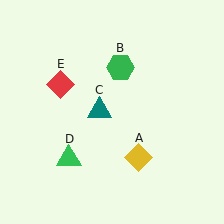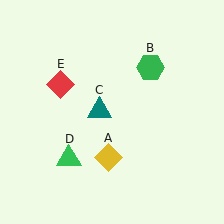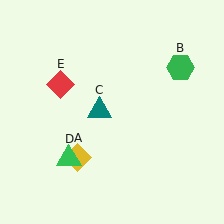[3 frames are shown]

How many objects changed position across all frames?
2 objects changed position: yellow diamond (object A), green hexagon (object B).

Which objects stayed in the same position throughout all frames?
Teal triangle (object C) and green triangle (object D) and red diamond (object E) remained stationary.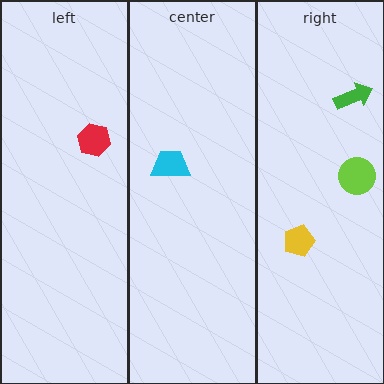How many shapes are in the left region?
1.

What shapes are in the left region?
The red hexagon.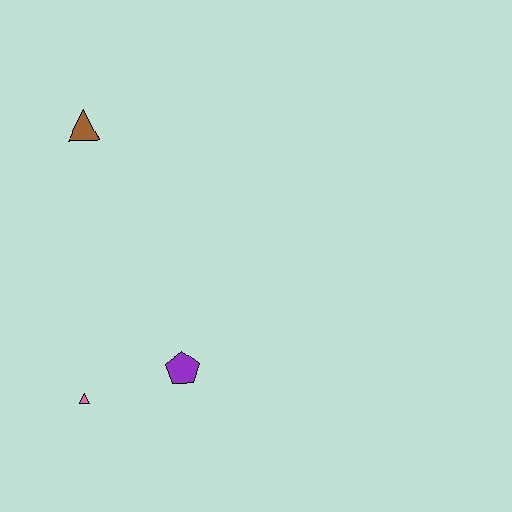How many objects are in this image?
There are 3 objects.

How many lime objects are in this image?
There are no lime objects.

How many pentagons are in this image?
There is 1 pentagon.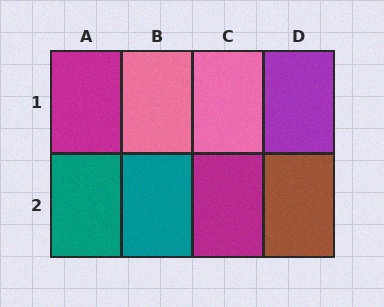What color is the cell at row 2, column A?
Teal.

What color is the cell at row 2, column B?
Teal.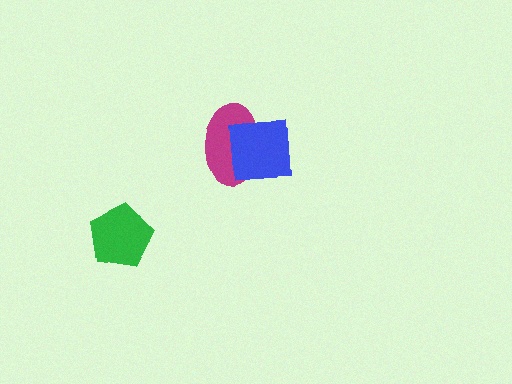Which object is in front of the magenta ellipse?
The blue square is in front of the magenta ellipse.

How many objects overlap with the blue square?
1 object overlaps with the blue square.